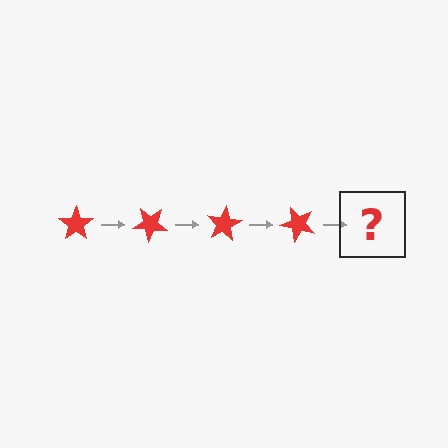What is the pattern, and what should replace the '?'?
The pattern is that the star rotates 40 degrees each step. The '?' should be a red star rotated 160 degrees.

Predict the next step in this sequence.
The next step is a red star rotated 160 degrees.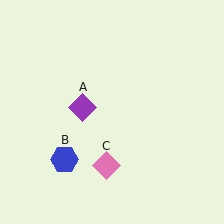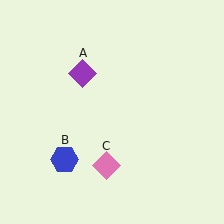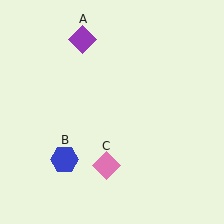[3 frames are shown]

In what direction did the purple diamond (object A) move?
The purple diamond (object A) moved up.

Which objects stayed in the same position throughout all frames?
Blue hexagon (object B) and pink diamond (object C) remained stationary.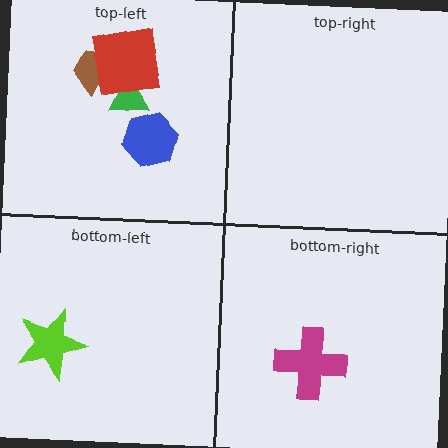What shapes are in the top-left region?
The brown trapezoid, the blue hexagon, the green triangle, the red square.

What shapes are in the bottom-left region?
The lime star.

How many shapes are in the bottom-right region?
1.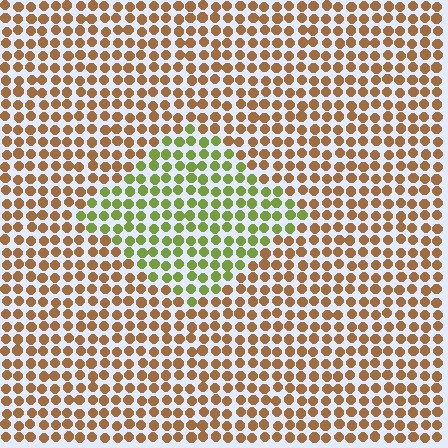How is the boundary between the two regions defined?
The boundary is defined purely by a slight shift in hue (about 58 degrees). Spacing, size, and orientation are identical on both sides.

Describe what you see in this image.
The image is filled with small brown elements in a uniform arrangement. A diamond-shaped region is visible where the elements are tinted to a slightly different hue, forming a subtle color boundary.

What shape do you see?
I see a diamond.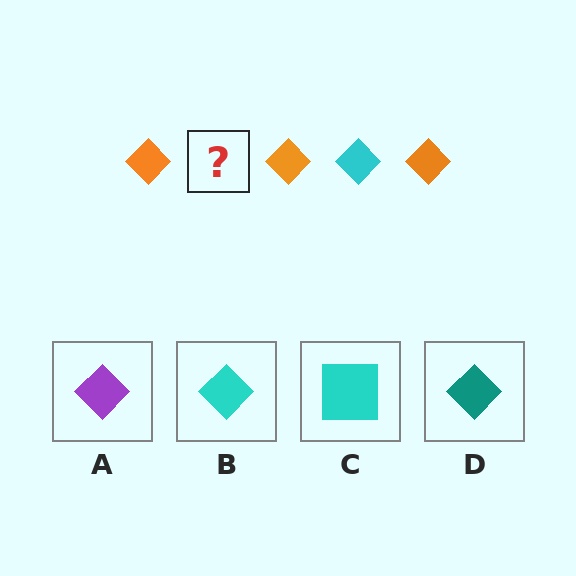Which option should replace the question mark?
Option B.